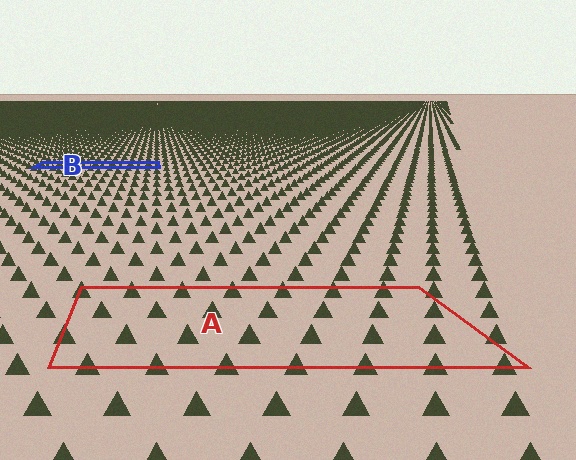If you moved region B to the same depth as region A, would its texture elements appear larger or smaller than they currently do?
They would appear larger. At a closer depth, the same texture elements are projected at a bigger on-screen size.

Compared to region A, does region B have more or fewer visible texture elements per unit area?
Region B has more texture elements per unit area — they are packed more densely because it is farther away.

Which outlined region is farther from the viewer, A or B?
Region B is farther from the viewer — the texture elements inside it appear smaller and more densely packed.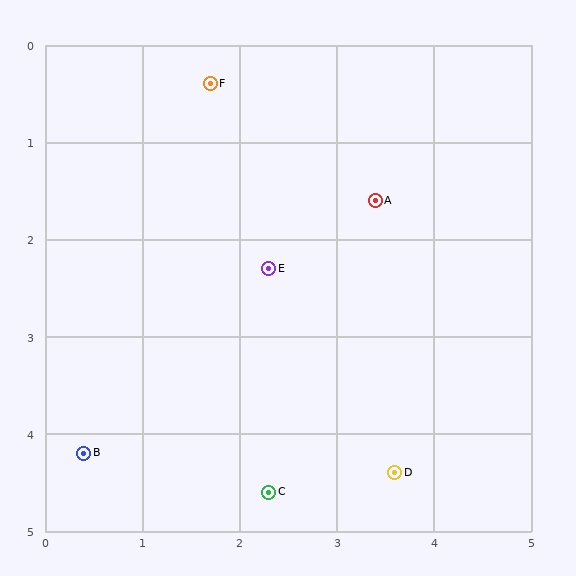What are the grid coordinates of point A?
Point A is at approximately (3.4, 1.6).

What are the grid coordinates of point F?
Point F is at approximately (1.7, 0.4).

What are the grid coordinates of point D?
Point D is at approximately (3.6, 4.4).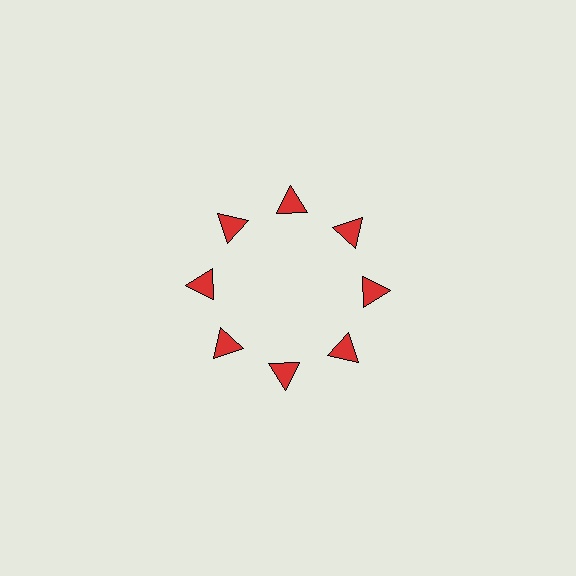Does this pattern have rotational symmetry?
Yes, this pattern has 8-fold rotational symmetry. It looks the same after rotating 45 degrees around the center.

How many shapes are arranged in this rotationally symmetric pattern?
There are 8 shapes, arranged in 8 groups of 1.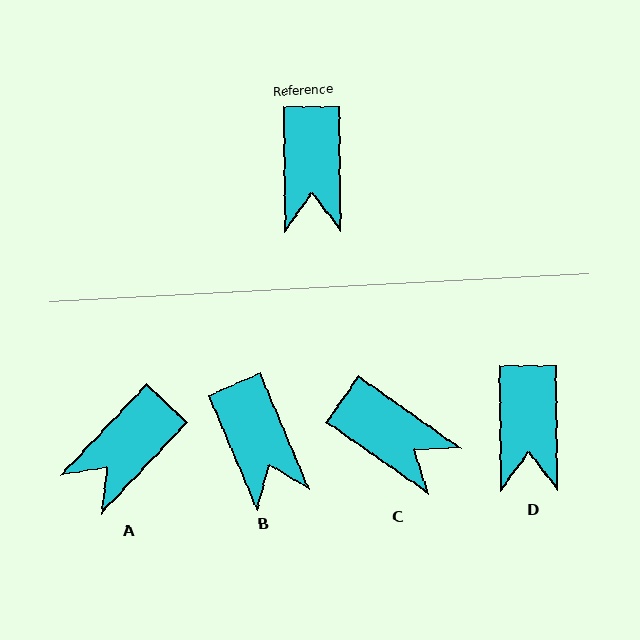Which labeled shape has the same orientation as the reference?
D.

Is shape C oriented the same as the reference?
No, it is off by about 54 degrees.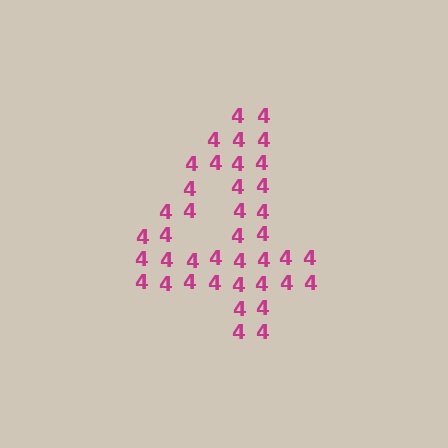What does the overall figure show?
The overall figure shows the digit 4.